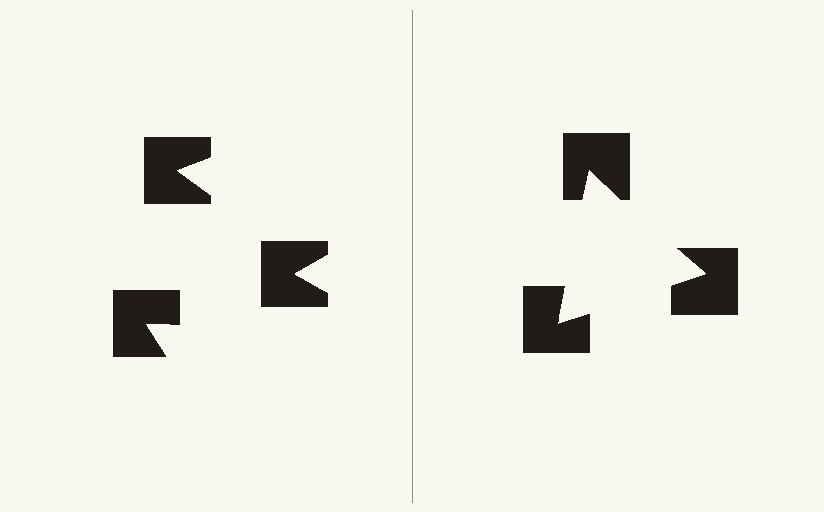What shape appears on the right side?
An illusory triangle.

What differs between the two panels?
The notched squares are positioned identically on both sides; only the wedge orientations differ. On the right they align to a triangle; on the left they are misaligned.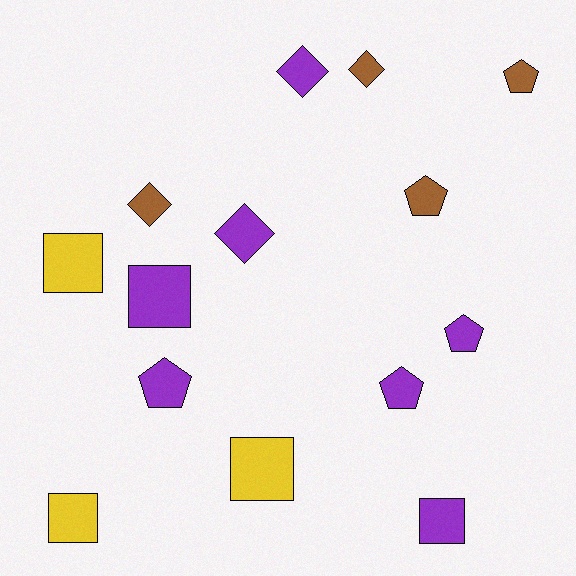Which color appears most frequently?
Purple, with 7 objects.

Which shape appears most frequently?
Square, with 5 objects.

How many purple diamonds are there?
There are 2 purple diamonds.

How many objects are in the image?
There are 14 objects.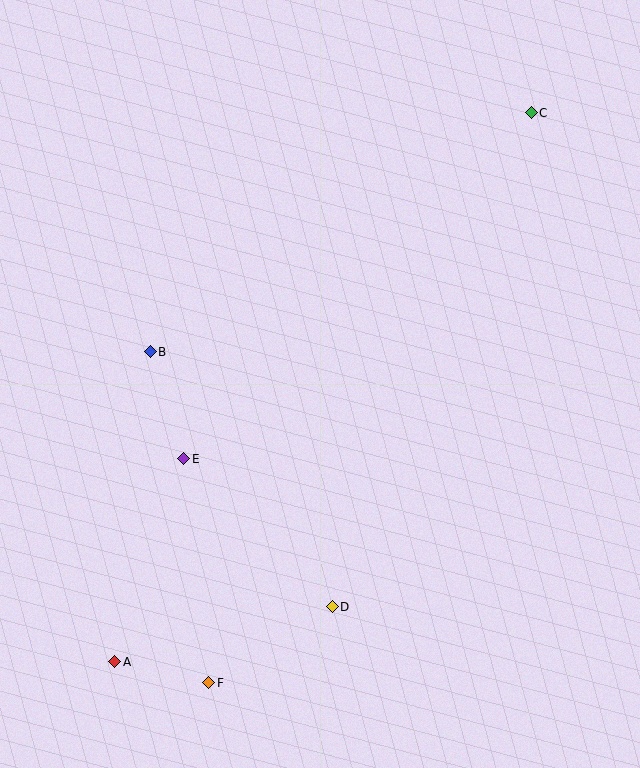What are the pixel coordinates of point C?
Point C is at (531, 113).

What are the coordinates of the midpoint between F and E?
The midpoint between F and E is at (196, 571).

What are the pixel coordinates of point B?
Point B is at (150, 352).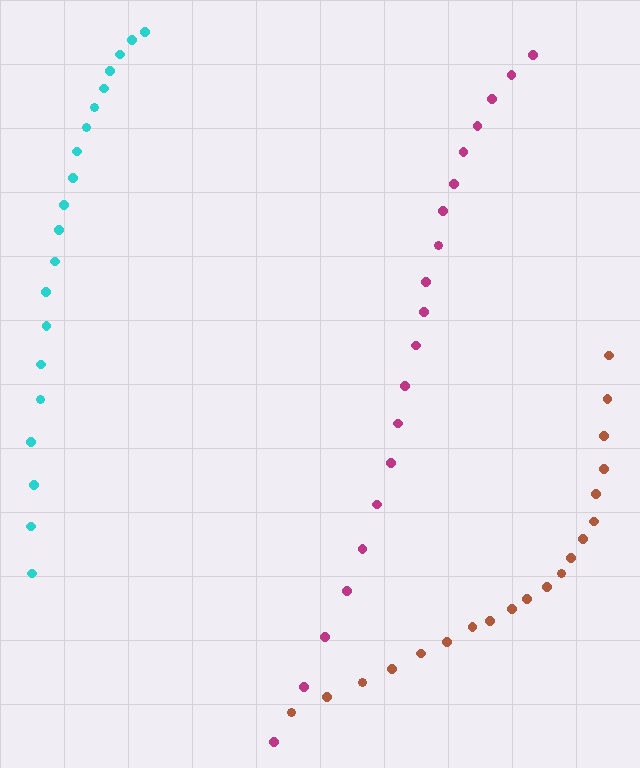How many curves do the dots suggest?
There are 3 distinct paths.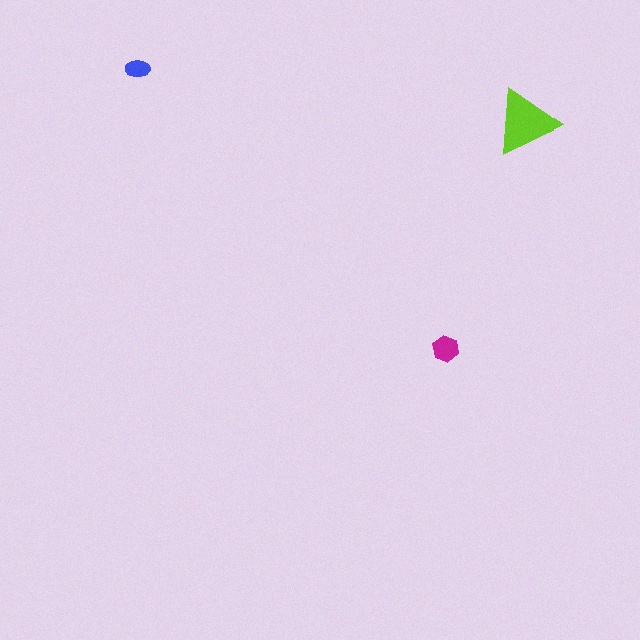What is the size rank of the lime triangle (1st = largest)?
1st.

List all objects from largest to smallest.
The lime triangle, the magenta hexagon, the blue ellipse.